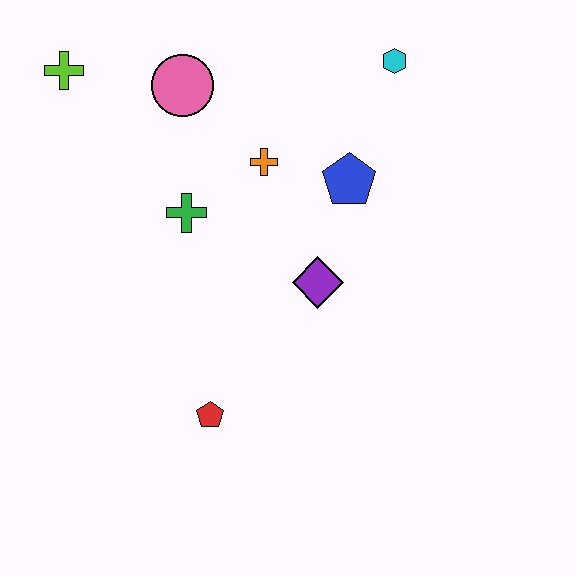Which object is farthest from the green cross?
The cyan hexagon is farthest from the green cross.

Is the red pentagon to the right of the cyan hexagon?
No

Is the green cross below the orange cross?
Yes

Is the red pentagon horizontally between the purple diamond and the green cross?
Yes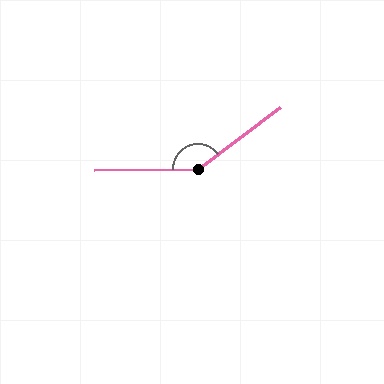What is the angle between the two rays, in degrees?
Approximately 144 degrees.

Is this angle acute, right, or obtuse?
It is obtuse.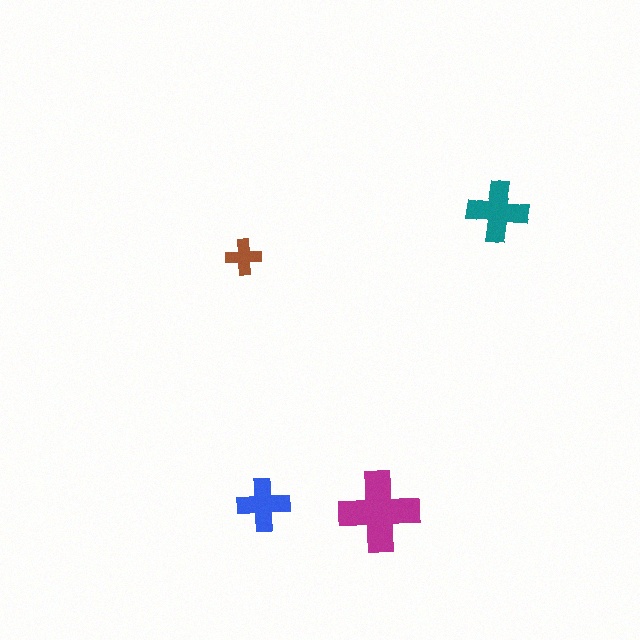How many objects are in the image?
There are 4 objects in the image.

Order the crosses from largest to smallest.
the magenta one, the teal one, the blue one, the brown one.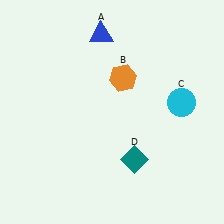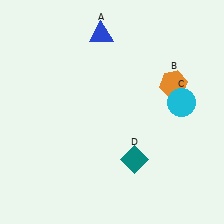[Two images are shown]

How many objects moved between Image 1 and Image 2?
1 object moved between the two images.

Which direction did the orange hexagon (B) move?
The orange hexagon (B) moved right.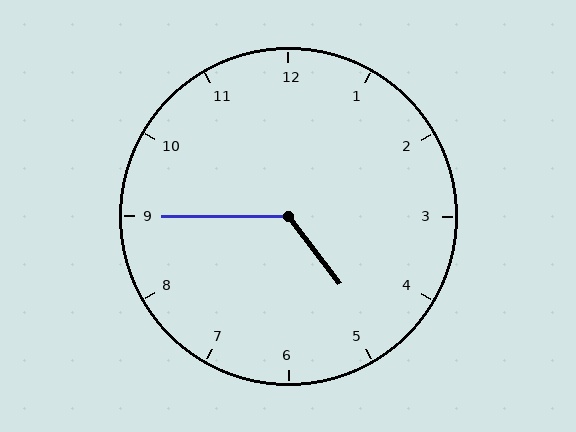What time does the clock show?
4:45.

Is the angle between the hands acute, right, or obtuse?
It is obtuse.